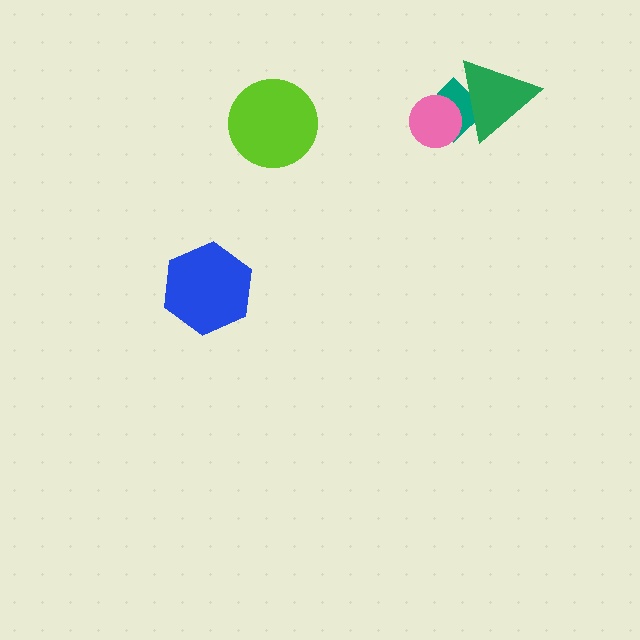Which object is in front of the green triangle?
The pink circle is in front of the green triangle.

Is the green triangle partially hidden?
Yes, it is partially covered by another shape.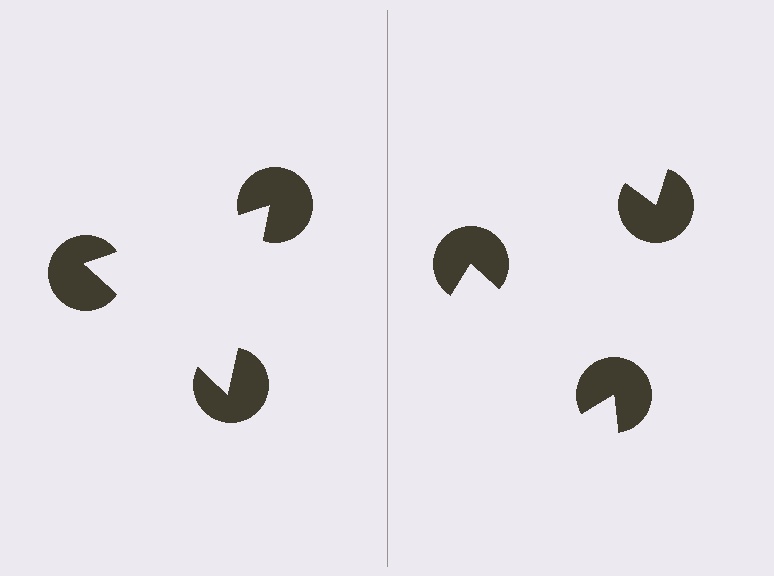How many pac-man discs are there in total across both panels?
6 — 3 on each side.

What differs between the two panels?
The pac-man discs are positioned identically on both sides; only the wedge orientations differ. On the left they align to a triangle; on the right they are misaligned.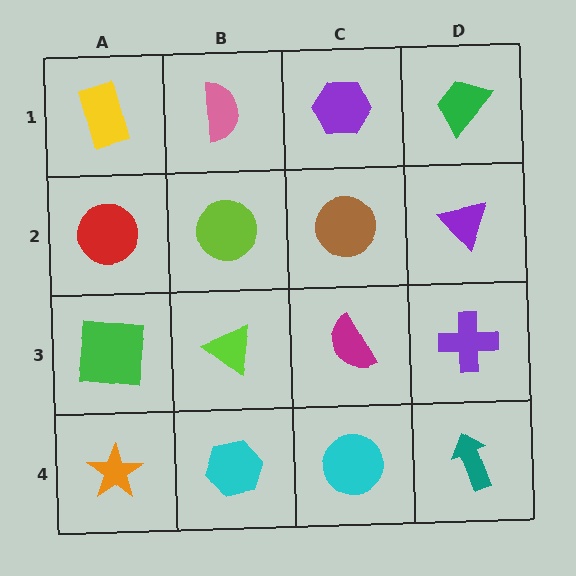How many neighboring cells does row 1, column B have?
3.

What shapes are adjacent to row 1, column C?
A brown circle (row 2, column C), a pink semicircle (row 1, column B), a green trapezoid (row 1, column D).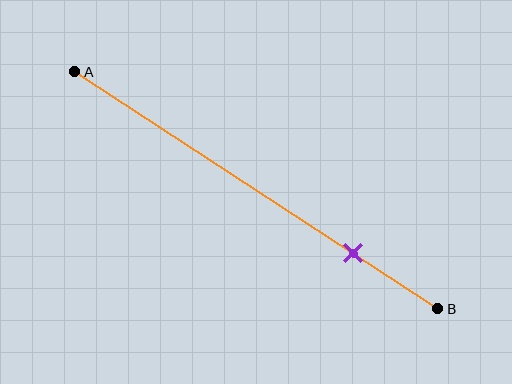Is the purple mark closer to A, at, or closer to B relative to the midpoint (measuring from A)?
The purple mark is closer to point B than the midpoint of segment AB.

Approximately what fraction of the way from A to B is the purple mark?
The purple mark is approximately 75% of the way from A to B.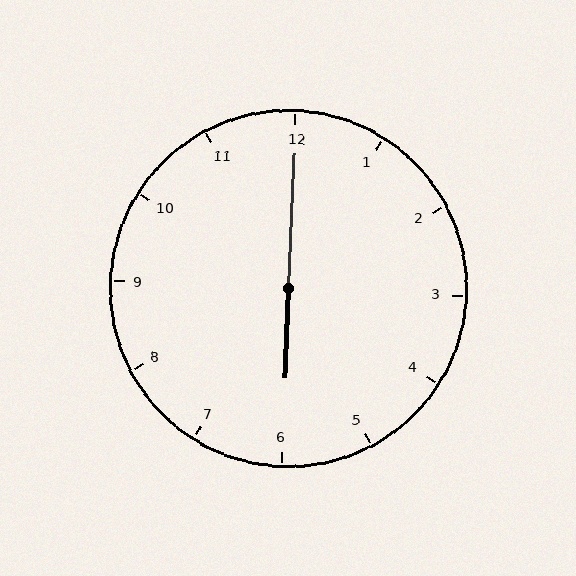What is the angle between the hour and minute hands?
Approximately 180 degrees.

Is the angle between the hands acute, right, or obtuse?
It is obtuse.